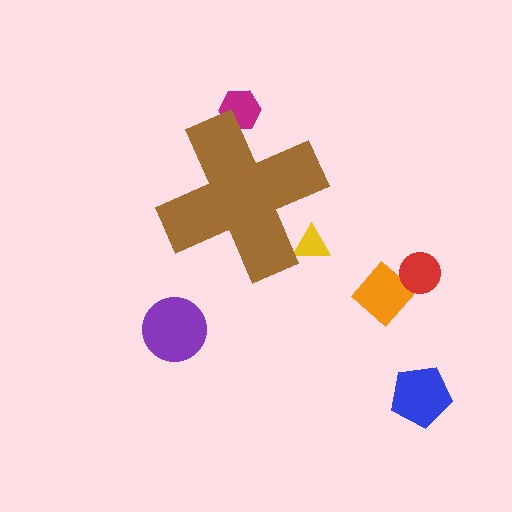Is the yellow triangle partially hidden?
Yes, the yellow triangle is partially hidden behind the brown cross.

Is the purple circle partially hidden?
No, the purple circle is fully visible.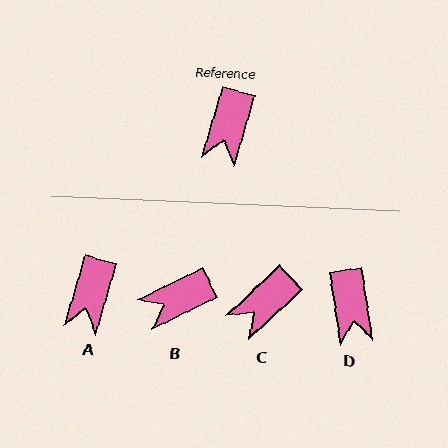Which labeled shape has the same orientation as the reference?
A.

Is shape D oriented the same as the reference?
No, it is off by about 25 degrees.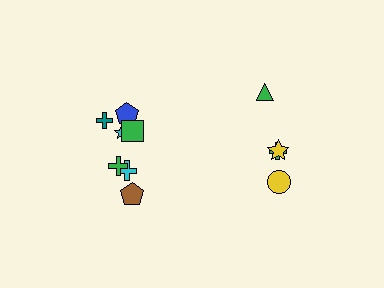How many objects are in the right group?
There are 4 objects.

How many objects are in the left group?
There are 7 objects.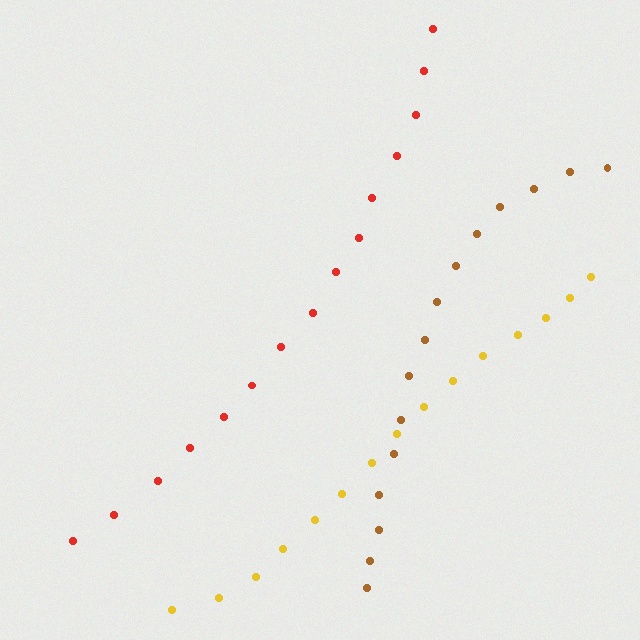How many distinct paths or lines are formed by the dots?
There are 3 distinct paths.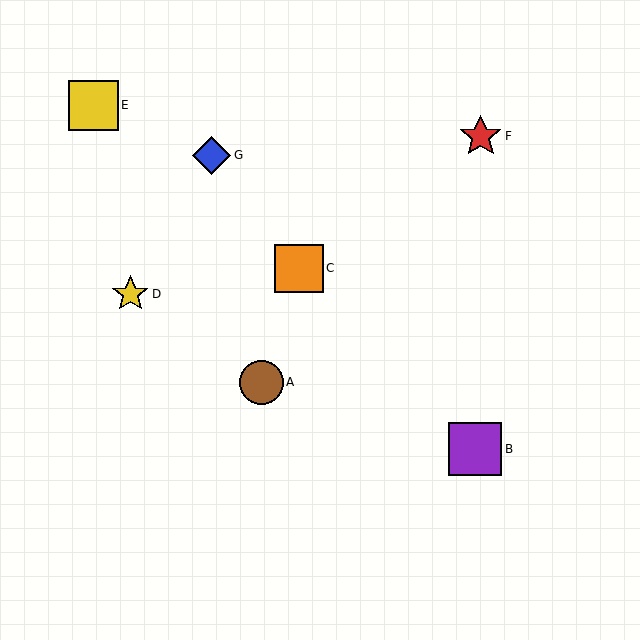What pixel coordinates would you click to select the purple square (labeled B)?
Click at (475, 449) to select the purple square B.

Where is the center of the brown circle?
The center of the brown circle is at (261, 382).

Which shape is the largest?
The purple square (labeled B) is the largest.